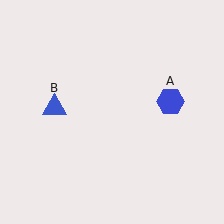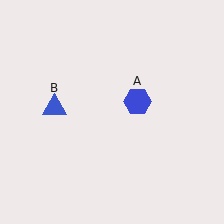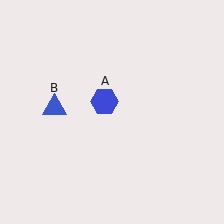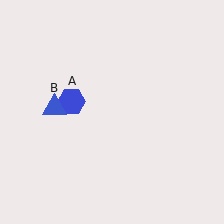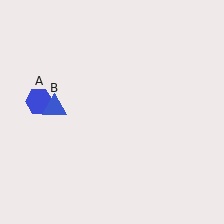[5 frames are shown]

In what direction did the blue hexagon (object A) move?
The blue hexagon (object A) moved left.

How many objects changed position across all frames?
1 object changed position: blue hexagon (object A).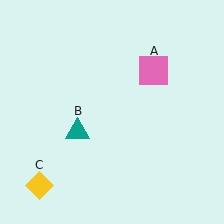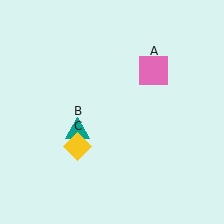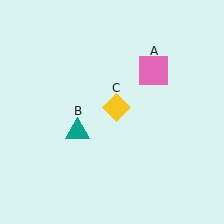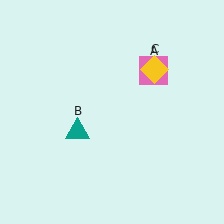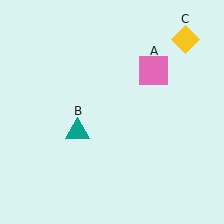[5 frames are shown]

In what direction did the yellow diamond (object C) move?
The yellow diamond (object C) moved up and to the right.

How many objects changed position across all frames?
1 object changed position: yellow diamond (object C).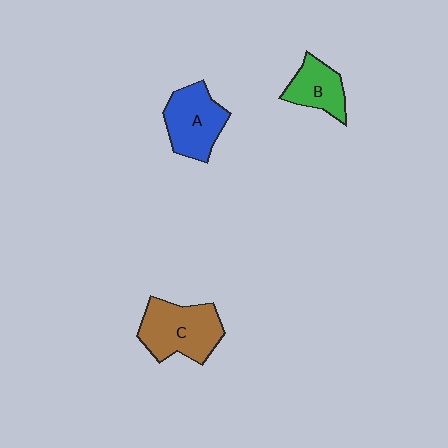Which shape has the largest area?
Shape C (brown).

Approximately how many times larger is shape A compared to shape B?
Approximately 1.4 times.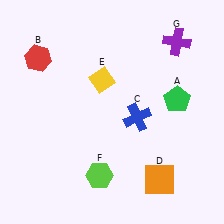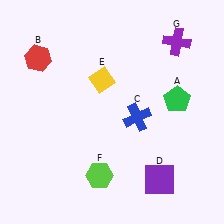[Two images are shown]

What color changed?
The square (D) changed from orange in Image 1 to purple in Image 2.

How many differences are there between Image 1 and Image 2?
There is 1 difference between the two images.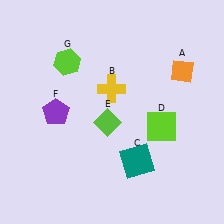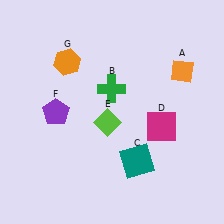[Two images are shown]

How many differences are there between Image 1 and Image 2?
There are 3 differences between the two images.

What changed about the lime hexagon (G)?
In Image 1, G is lime. In Image 2, it changed to orange.